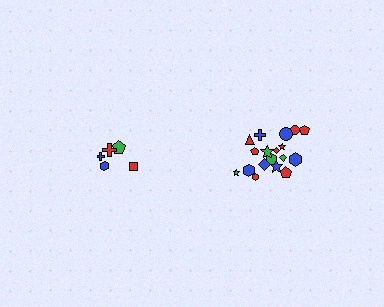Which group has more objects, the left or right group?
The right group.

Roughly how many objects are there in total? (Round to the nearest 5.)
Roughly 25 objects in total.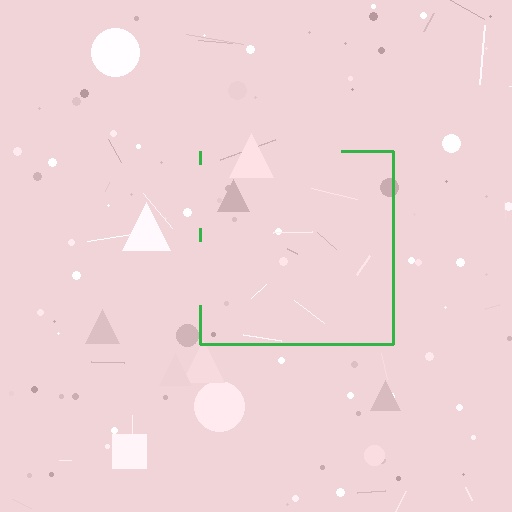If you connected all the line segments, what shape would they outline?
They would outline a square.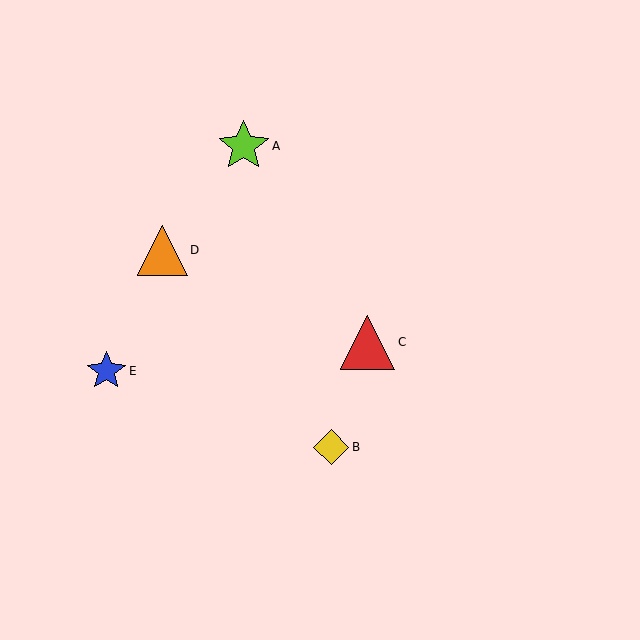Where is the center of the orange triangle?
The center of the orange triangle is at (162, 250).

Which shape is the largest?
The red triangle (labeled C) is the largest.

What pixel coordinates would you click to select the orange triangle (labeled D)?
Click at (162, 250) to select the orange triangle D.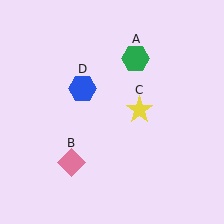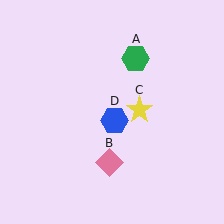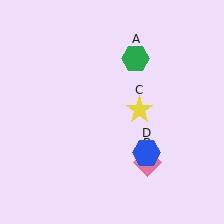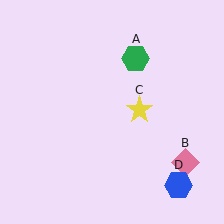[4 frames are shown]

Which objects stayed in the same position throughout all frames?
Green hexagon (object A) and yellow star (object C) remained stationary.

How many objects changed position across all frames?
2 objects changed position: pink diamond (object B), blue hexagon (object D).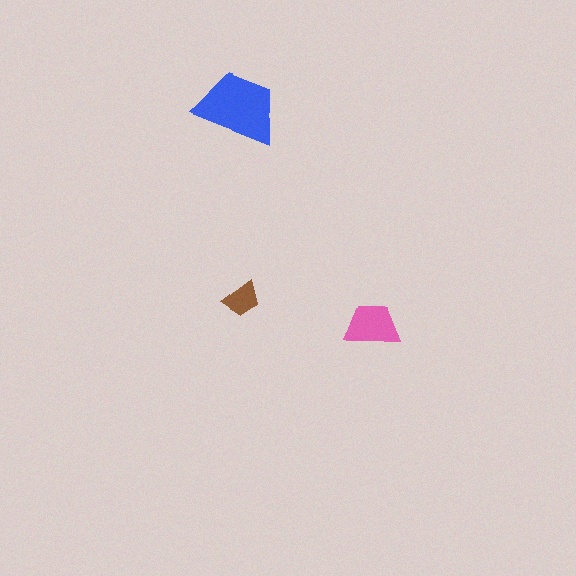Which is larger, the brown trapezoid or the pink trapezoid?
The pink one.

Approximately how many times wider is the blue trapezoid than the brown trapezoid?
About 2.5 times wider.